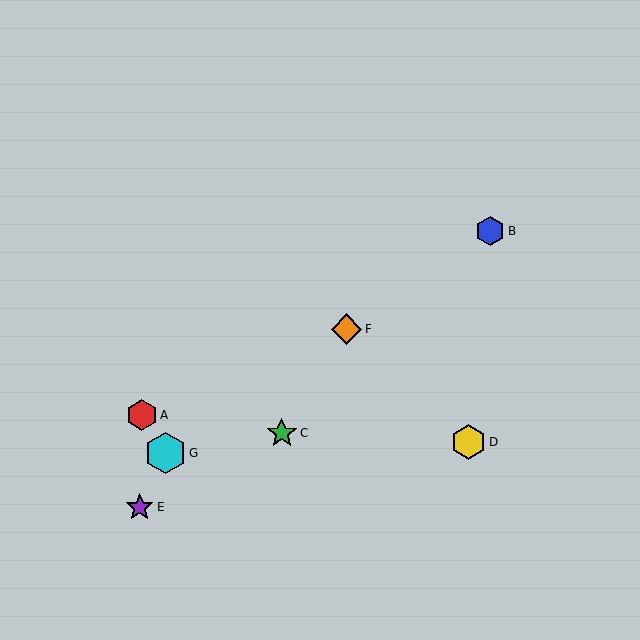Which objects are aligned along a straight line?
Objects B, F, G are aligned along a straight line.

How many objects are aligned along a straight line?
3 objects (B, F, G) are aligned along a straight line.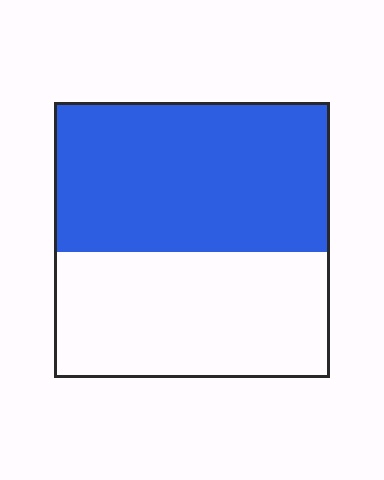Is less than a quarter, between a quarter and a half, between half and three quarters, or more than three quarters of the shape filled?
Between half and three quarters.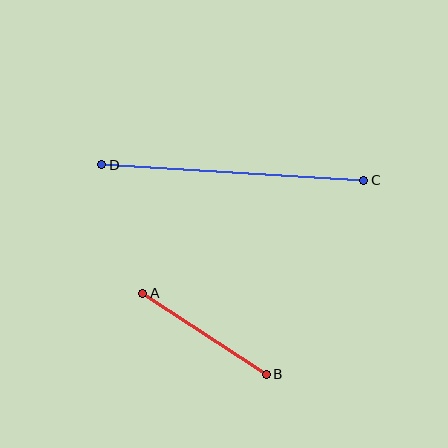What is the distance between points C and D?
The distance is approximately 262 pixels.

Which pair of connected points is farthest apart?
Points C and D are farthest apart.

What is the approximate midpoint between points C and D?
The midpoint is at approximately (233, 172) pixels.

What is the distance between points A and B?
The distance is approximately 148 pixels.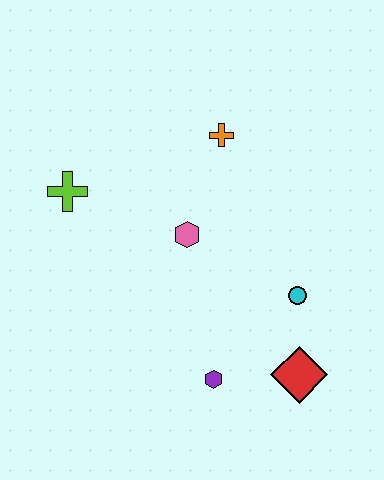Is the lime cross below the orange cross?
Yes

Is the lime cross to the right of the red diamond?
No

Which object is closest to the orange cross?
The pink hexagon is closest to the orange cross.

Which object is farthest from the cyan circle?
The lime cross is farthest from the cyan circle.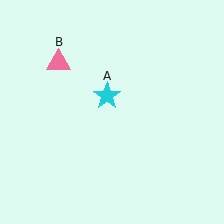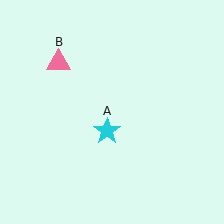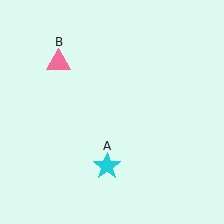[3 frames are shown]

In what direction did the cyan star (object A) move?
The cyan star (object A) moved down.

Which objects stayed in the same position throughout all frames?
Pink triangle (object B) remained stationary.